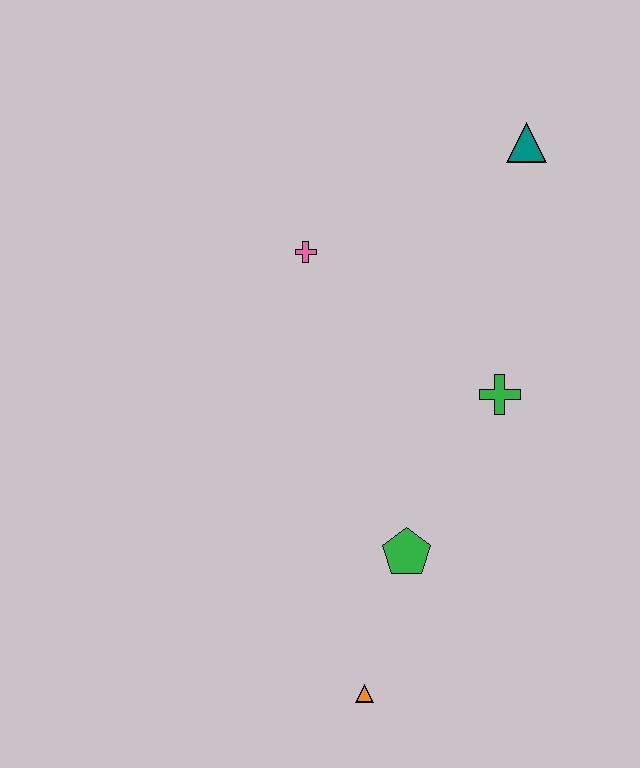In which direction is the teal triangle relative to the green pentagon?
The teal triangle is above the green pentagon.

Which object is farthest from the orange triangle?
The teal triangle is farthest from the orange triangle.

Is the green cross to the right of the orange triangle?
Yes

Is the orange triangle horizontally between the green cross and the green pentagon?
No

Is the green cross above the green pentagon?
Yes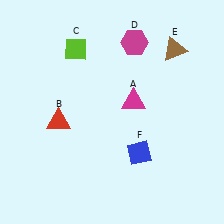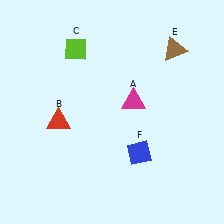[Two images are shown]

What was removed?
The magenta hexagon (D) was removed in Image 2.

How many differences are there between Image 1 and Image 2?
There is 1 difference between the two images.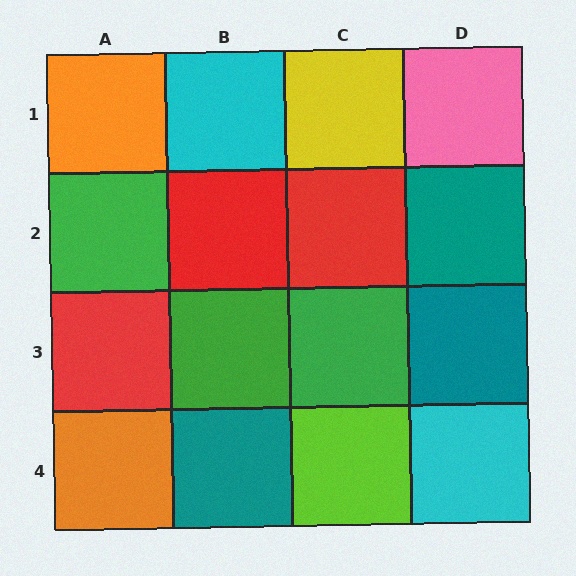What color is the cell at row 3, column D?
Teal.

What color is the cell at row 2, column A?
Green.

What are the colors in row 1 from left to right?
Orange, cyan, yellow, pink.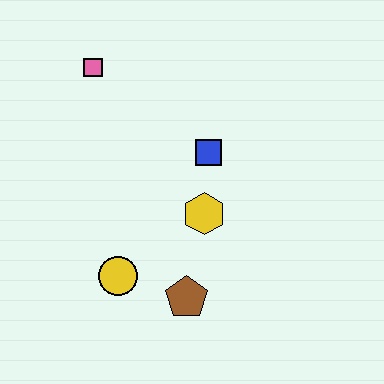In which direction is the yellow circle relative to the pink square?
The yellow circle is below the pink square.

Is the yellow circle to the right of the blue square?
No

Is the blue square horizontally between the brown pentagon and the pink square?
No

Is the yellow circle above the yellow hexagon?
No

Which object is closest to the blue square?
The yellow hexagon is closest to the blue square.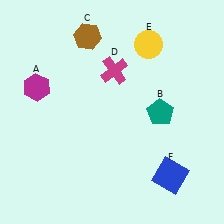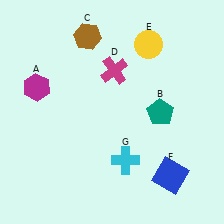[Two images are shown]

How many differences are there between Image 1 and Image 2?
There is 1 difference between the two images.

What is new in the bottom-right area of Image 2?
A cyan cross (G) was added in the bottom-right area of Image 2.